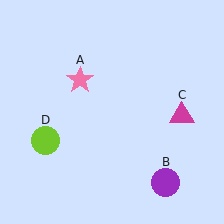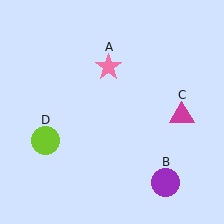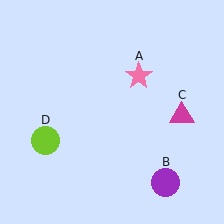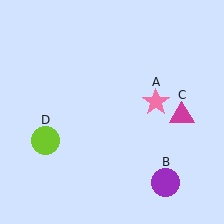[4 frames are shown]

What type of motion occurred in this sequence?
The pink star (object A) rotated clockwise around the center of the scene.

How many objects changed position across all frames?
1 object changed position: pink star (object A).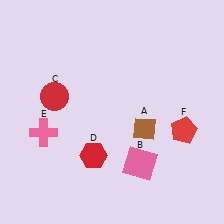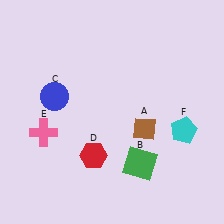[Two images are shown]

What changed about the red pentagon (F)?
In Image 1, F is red. In Image 2, it changed to cyan.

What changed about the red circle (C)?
In Image 1, C is red. In Image 2, it changed to blue.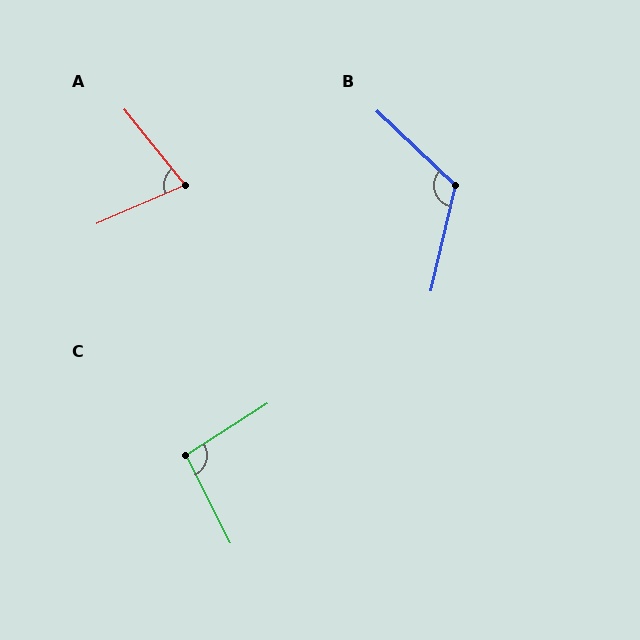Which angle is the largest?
B, at approximately 121 degrees.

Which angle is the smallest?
A, at approximately 75 degrees.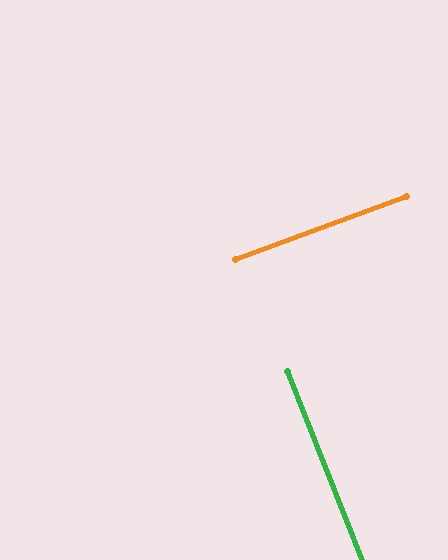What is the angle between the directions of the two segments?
Approximately 89 degrees.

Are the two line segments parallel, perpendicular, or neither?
Perpendicular — they meet at approximately 89°.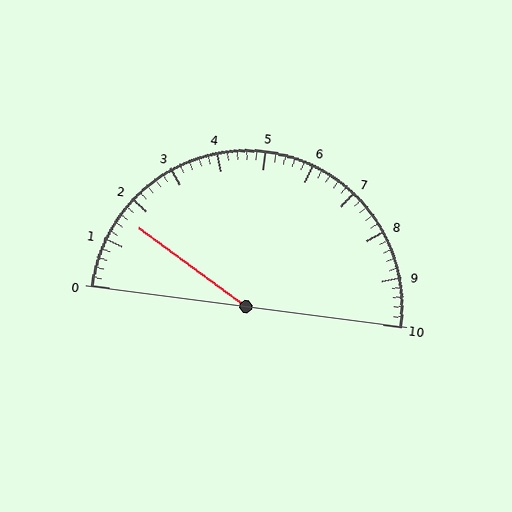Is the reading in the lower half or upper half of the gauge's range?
The reading is in the lower half of the range (0 to 10).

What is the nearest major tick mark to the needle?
The nearest major tick mark is 2.